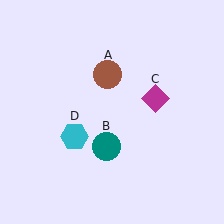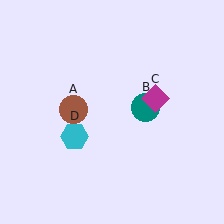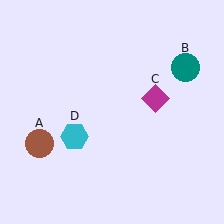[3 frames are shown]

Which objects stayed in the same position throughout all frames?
Magenta diamond (object C) and cyan hexagon (object D) remained stationary.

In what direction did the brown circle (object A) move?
The brown circle (object A) moved down and to the left.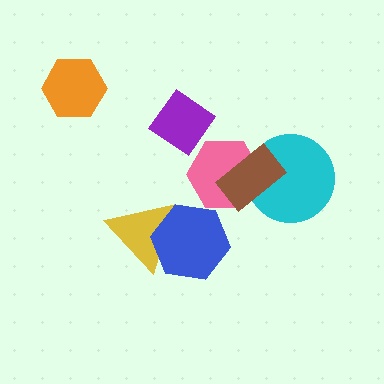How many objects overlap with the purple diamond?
0 objects overlap with the purple diamond.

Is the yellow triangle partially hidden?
Yes, it is partially covered by another shape.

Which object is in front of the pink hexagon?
The brown rectangle is in front of the pink hexagon.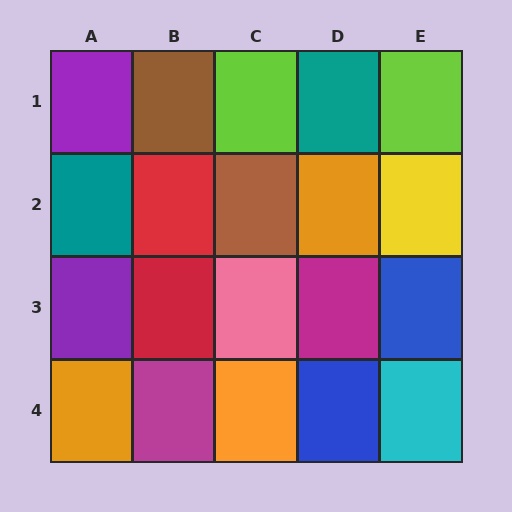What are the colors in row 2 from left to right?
Teal, red, brown, orange, yellow.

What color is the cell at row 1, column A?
Purple.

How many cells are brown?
2 cells are brown.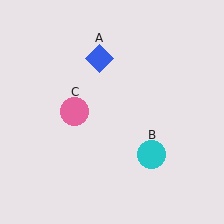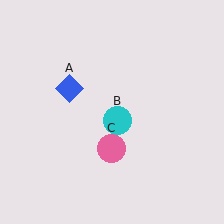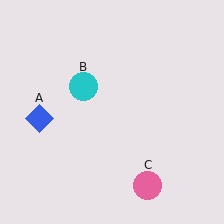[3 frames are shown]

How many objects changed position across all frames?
3 objects changed position: blue diamond (object A), cyan circle (object B), pink circle (object C).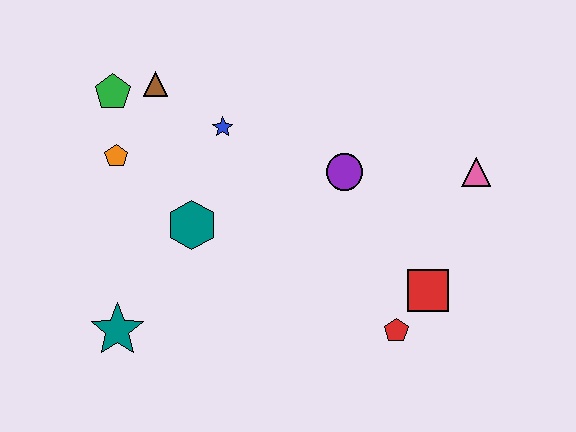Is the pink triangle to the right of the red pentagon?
Yes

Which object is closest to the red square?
The red pentagon is closest to the red square.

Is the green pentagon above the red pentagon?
Yes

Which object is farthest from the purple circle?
The teal star is farthest from the purple circle.